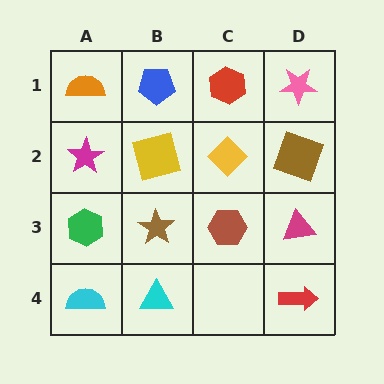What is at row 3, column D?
A magenta triangle.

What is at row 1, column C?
A red hexagon.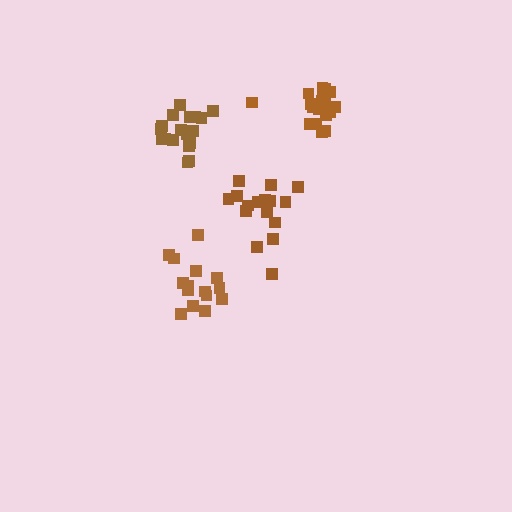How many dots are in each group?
Group 1: 18 dots, Group 2: 16 dots, Group 3: 20 dots, Group 4: 15 dots (69 total).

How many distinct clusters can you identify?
There are 4 distinct clusters.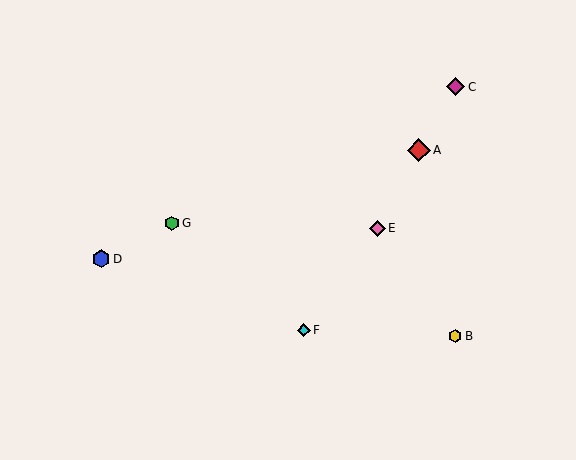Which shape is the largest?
The red diamond (labeled A) is the largest.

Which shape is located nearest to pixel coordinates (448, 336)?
The yellow hexagon (labeled B) at (455, 336) is nearest to that location.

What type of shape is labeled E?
Shape E is a pink diamond.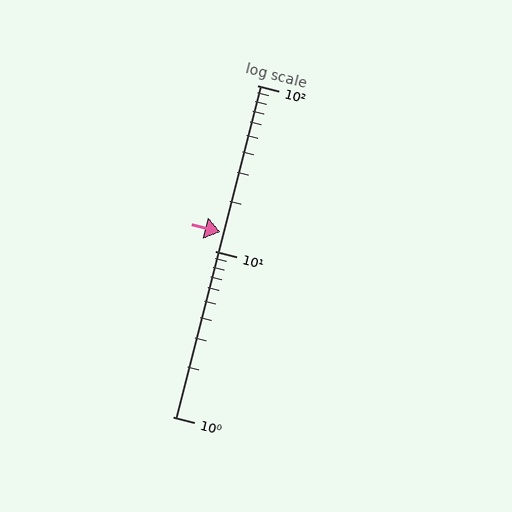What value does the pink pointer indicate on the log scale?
The pointer indicates approximately 13.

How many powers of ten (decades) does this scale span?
The scale spans 2 decades, from 1 to 100.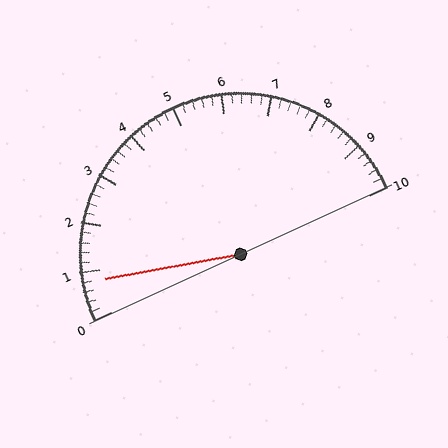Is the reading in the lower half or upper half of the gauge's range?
The reading is in the lower half of the range (0 to 10).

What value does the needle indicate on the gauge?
The needle indicates approximately 0.8.